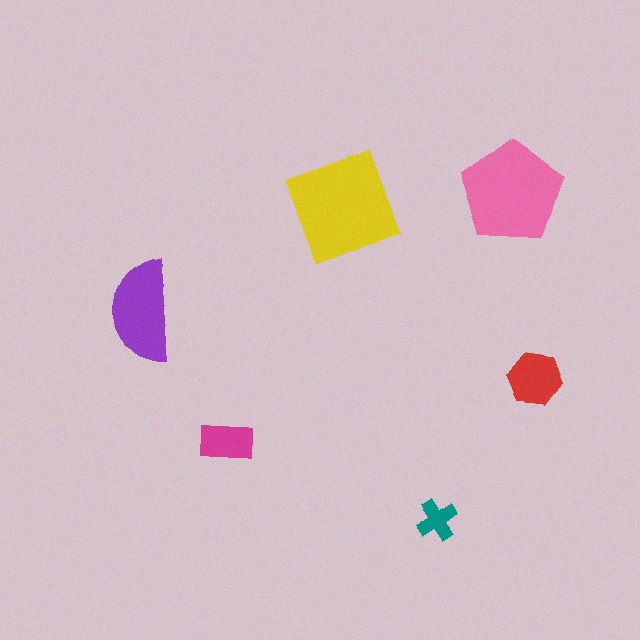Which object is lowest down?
The teal cross is bottommost.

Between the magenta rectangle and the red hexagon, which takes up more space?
The red hexagon.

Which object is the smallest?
The teal cross.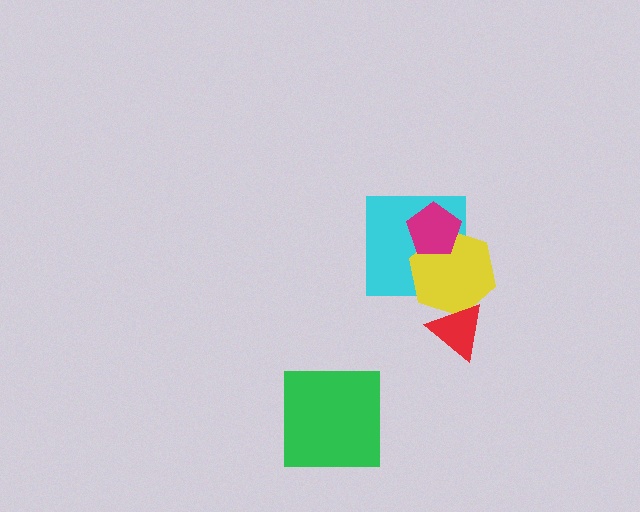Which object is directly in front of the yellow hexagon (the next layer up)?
The red triangle is directly in front of the yellow hexagon.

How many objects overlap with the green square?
0 objects overlap with the green square.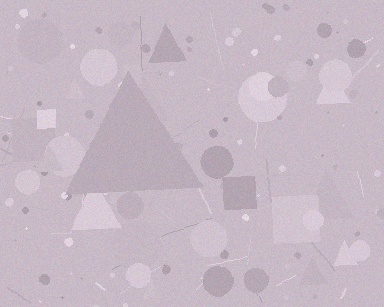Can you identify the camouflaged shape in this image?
The camouflaged shape is a triangle.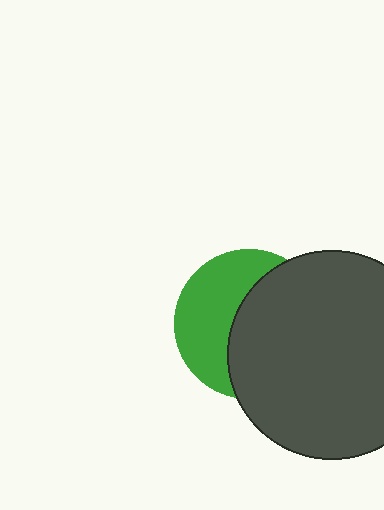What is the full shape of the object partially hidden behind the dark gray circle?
The partially hidden object is a green circle.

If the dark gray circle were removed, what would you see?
You would see the complete green circle.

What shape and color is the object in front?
The object in front is a dark gray circle.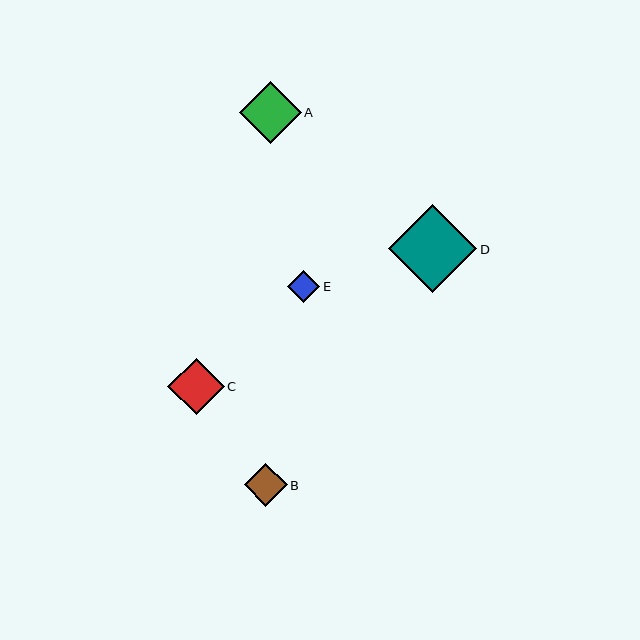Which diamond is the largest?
Diamond D is the largest with a size of approximately 88 pixels.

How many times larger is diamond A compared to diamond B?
Diamond A is approximately 1.4 times the size of diamond B.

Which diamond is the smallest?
Diamond E is the smallest with a size of approximately 33 pixels.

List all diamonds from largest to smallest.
From largest to smallest: D, A, C, B, E.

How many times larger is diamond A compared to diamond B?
Diamond A is approximately 1.4 times the size of diamond B.